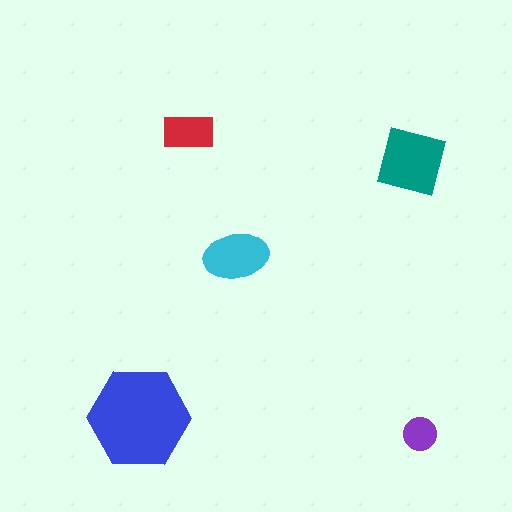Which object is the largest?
The blue hexagon.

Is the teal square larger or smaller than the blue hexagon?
Smaller.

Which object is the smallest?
The purple circle.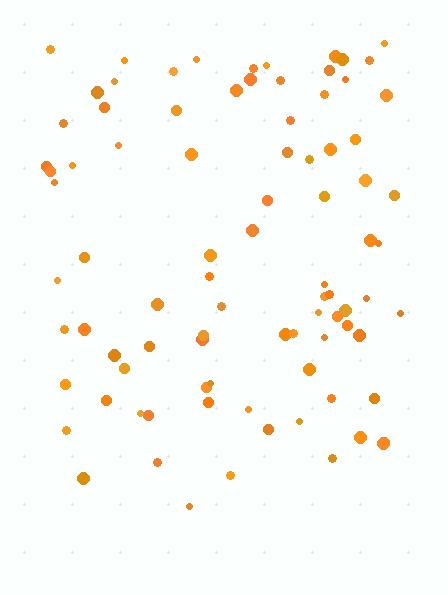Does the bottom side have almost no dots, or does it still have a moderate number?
Still a moderate number, just noticeably fewer than the top.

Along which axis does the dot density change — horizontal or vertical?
Vertical.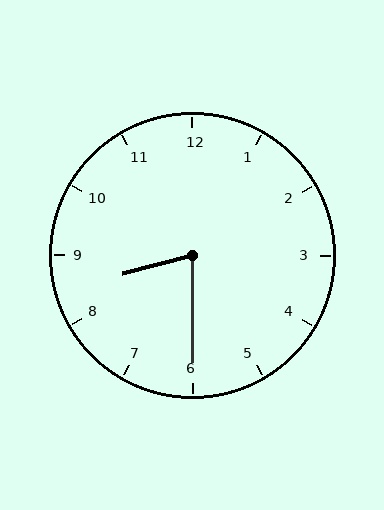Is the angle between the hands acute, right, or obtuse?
It is acute.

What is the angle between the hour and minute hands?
Approximately 75 degrees.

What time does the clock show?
8:30.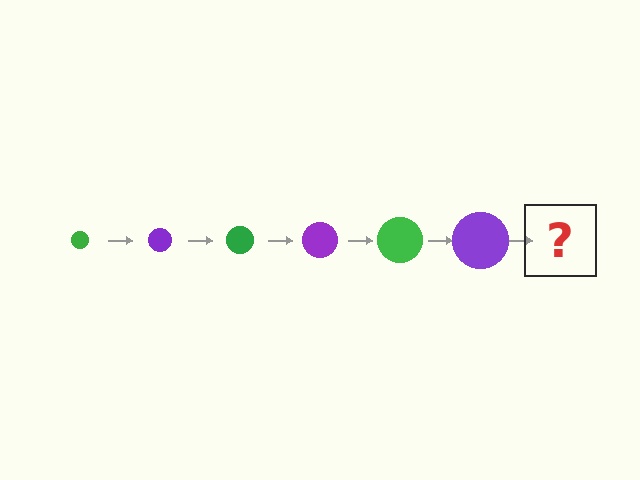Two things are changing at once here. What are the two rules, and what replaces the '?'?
The two rules are that the circle grows larger each step and the color cycles through green and purple. The '?' should be a green circle, larger than the previous one.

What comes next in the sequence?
The next element should be a green circle, larger than the previous one.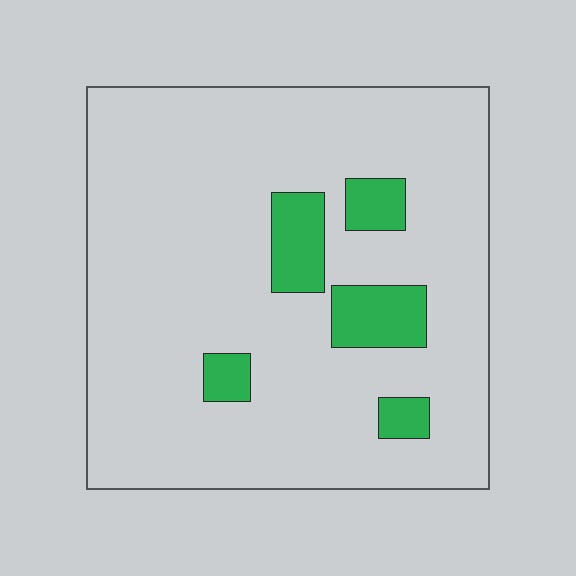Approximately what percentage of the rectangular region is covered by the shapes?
Approximately 10%.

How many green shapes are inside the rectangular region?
5.